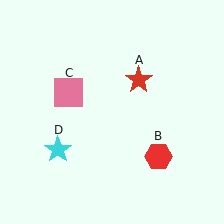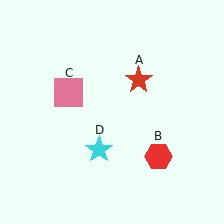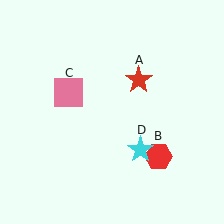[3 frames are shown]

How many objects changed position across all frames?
1 object changed position: cyan star (object D).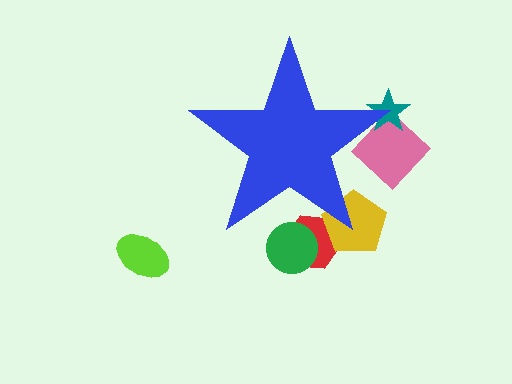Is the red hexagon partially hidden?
Yes, the red hexagon is partially hidden behind the blue star.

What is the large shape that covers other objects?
A blue star.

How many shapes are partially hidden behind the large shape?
5 shapes are partially hidden.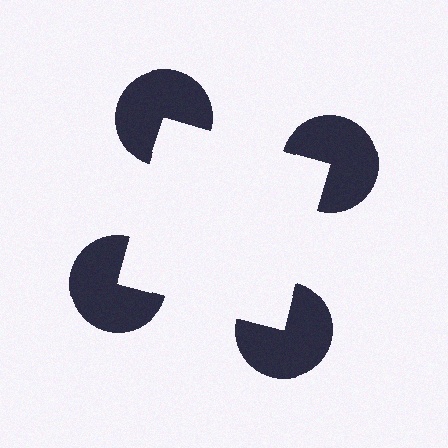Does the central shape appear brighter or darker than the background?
It typically appears slightly brighter than the background, even though no actual brightness change is drawn.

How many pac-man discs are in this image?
There are 4 — one at each vertex of the illusory square.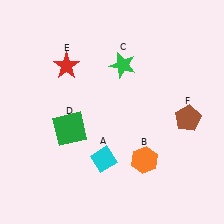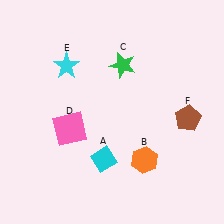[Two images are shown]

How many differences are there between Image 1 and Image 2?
There are 2 differences between the two images.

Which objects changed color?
D changed from green to pink. E changed from red to cyan.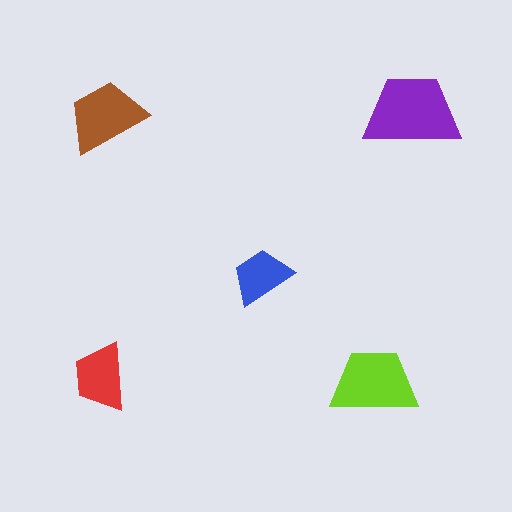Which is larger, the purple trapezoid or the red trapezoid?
The purple one.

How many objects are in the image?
There are 5 objects in the image.